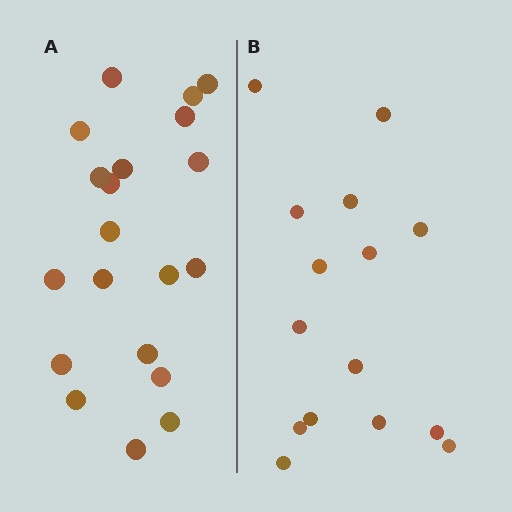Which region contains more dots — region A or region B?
Region A (the left region) has more dots.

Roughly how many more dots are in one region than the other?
Region A has about 5 more dots than region B.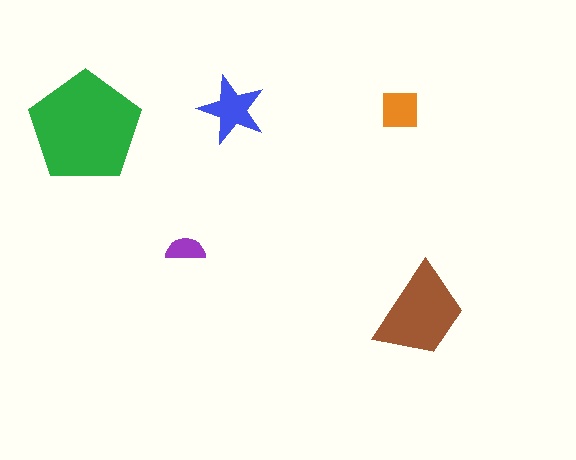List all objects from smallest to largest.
The purple semicircle, the orange square, the blue star, the brown trapezoid, the green pentagon.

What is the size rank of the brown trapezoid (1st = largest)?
2nd.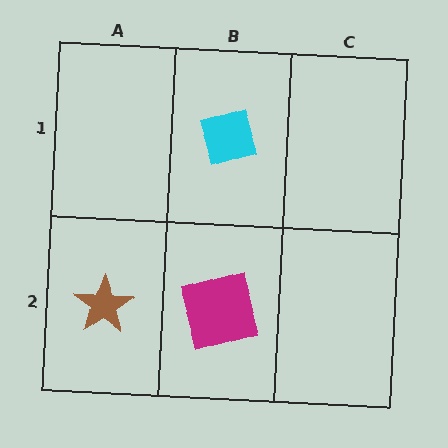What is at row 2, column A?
A brown star.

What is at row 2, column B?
A magenta square.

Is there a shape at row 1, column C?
No, that cell is empty.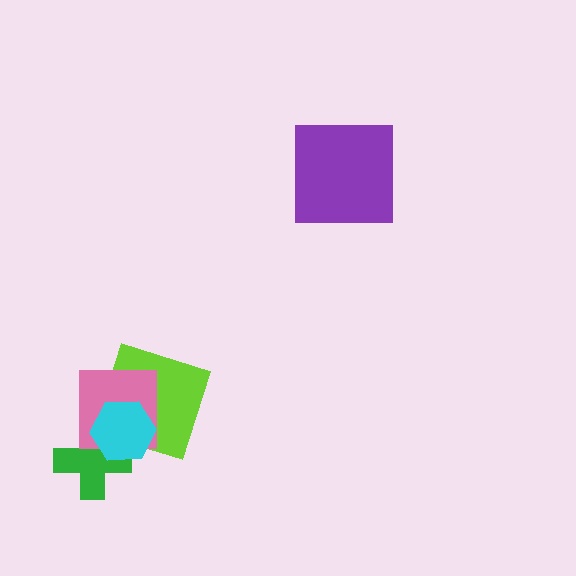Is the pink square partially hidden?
Yes, it is partially covered by another shape.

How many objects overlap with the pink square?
3 objects overlap with the pink square.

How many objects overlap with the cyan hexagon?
3 objects overlap with the cyan hexagon.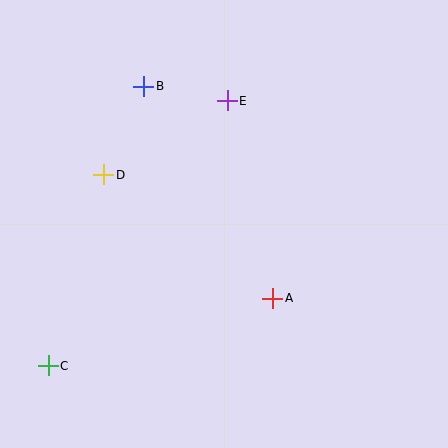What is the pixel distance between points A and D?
The distance between A and D is 210 pixels.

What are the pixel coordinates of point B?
Point B is at (144, 86).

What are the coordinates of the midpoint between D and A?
The midpoint between D and A is at (188, 236).